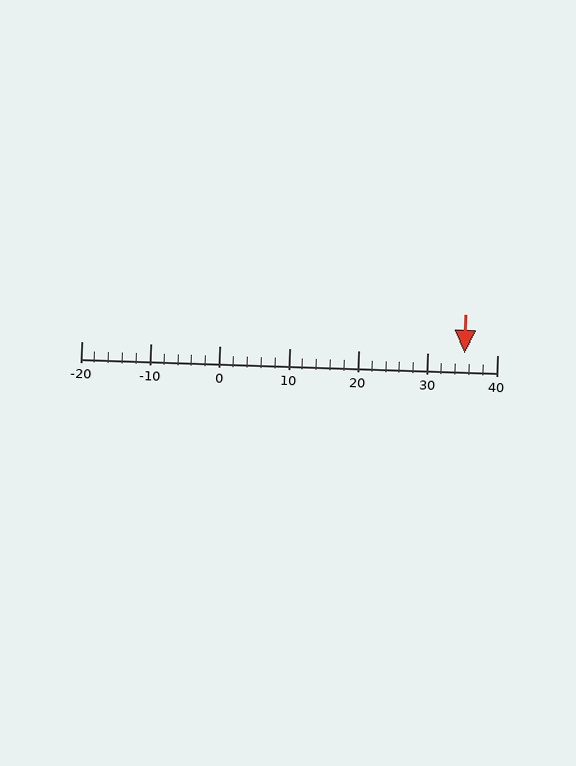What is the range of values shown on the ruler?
The ruler shows values from -20 to 40.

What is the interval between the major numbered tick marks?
The major tick marks are spaced 10 units apart.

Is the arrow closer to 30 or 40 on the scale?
The arrow is closer to 40.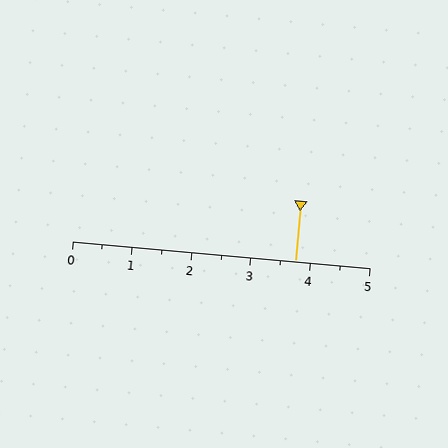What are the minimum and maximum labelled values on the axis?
The axis runs from 0 to 5.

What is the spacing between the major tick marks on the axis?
The major ticks are spaced 1 apart.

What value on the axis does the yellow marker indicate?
The marker indicates approximately 3.8.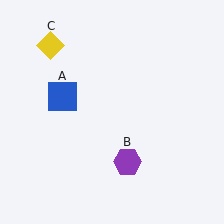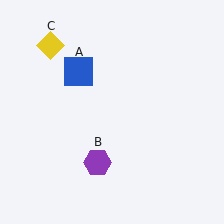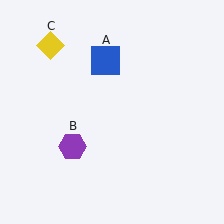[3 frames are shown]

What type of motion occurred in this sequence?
The blue square (object A), purple hexagon (object B) rotated clockwise around the center of the scene.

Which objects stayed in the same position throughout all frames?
Yellow diamond (object C) remained stationary.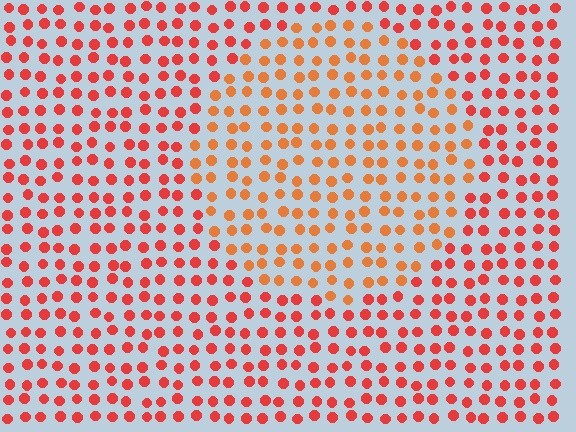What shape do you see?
I see a circle.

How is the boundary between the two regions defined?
The boundary is defined purely by a slight shift in hue (about 24 degrees). Spacing, size, and orientation are identical on both sides.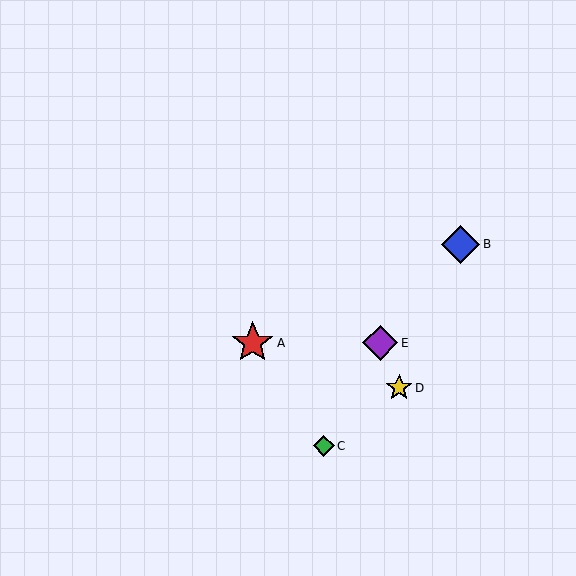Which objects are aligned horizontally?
Objects A, E are aligned horizontally.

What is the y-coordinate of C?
Object C is at y≈446.